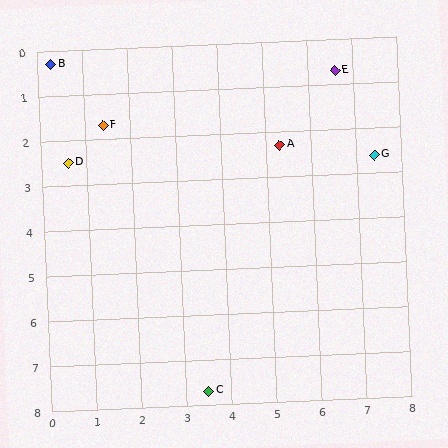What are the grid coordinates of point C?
Point C is at approximately (3.5, 7.7).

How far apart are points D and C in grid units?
Points D and C are about 6.0 grid units apart.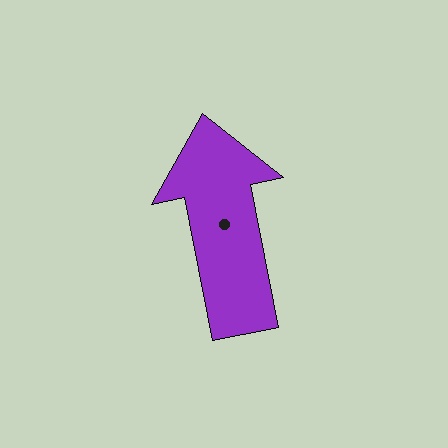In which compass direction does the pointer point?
North.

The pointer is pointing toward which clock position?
Roughly 12 o'clock.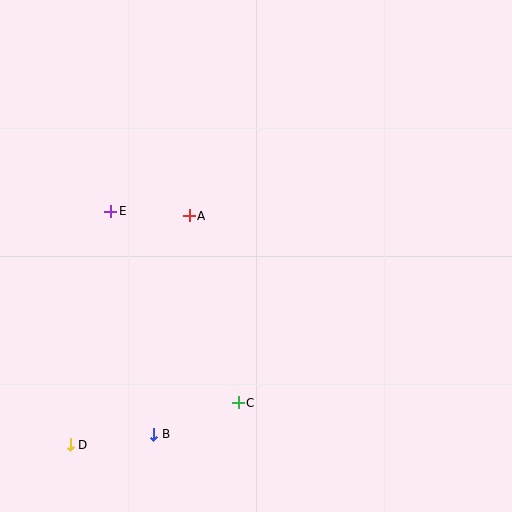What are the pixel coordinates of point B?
Point B is at (154, 434).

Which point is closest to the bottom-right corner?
Point C is closest to the bottom-right corner.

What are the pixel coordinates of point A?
Point A is at (189, 216).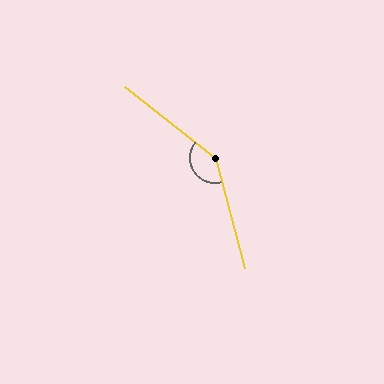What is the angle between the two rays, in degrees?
Approximately 143 degrees.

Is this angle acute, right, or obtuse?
It is obtuse.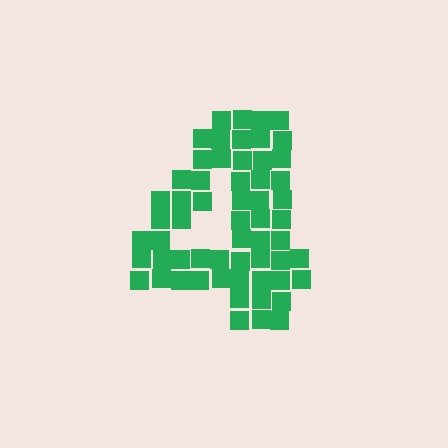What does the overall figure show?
The overall figure shows the digit 4.